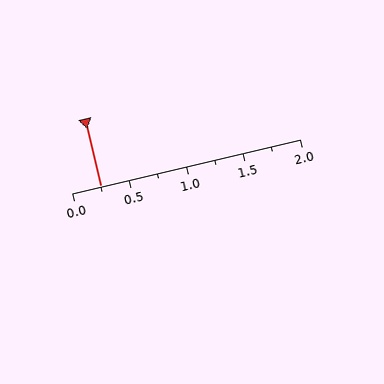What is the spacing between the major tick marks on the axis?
The major ticks are spaced 0.5 apart.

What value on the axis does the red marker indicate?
The marker indicates approximately 0.25.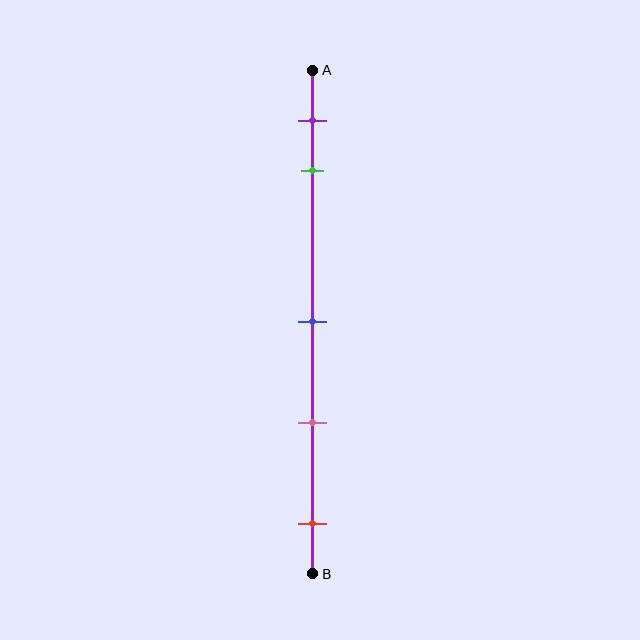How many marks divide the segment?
There are 5 marks dividing the segment.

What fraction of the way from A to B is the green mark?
The green mark is approximately 20% (0.2) of the way from A to B.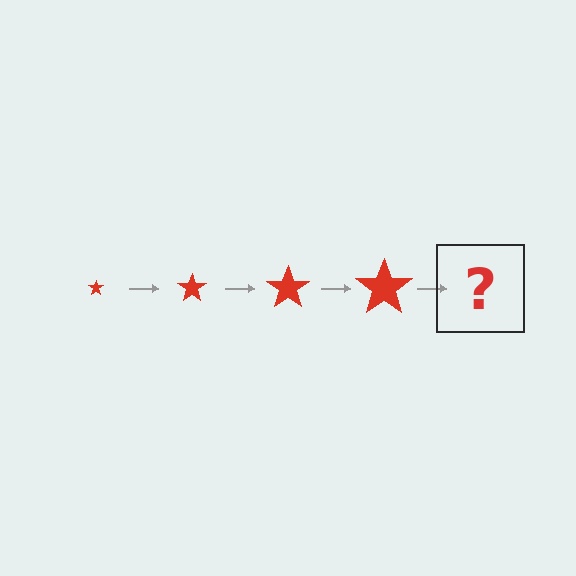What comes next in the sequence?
The next element should be a red star, larger than the previous one.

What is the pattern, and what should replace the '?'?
The pattern is that the star gets progressively larger each step. The '?' should be a red star, larger than the previous one.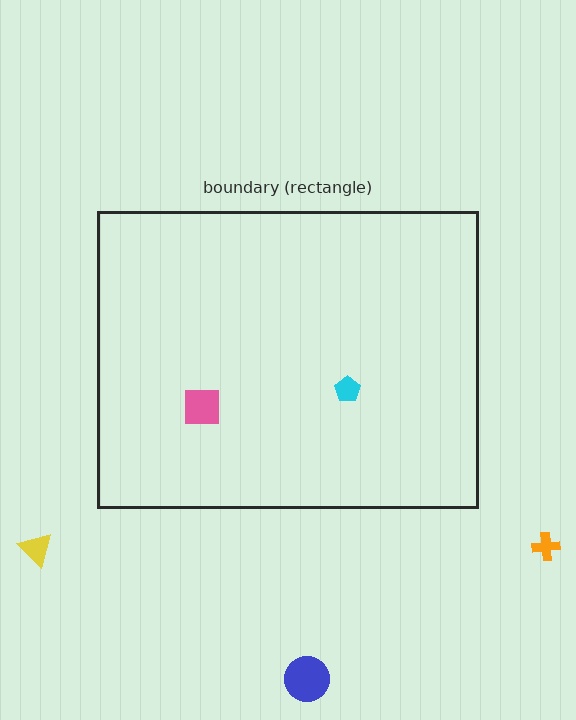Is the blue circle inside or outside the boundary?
Outside.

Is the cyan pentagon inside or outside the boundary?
Inside.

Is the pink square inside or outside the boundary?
Inside.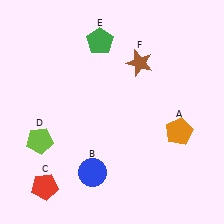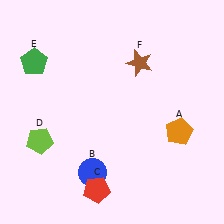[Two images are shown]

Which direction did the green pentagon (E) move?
The green pentagon (E) moved left.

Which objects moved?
The objects that moved are: the red pentagon (C), the green pentagon (E).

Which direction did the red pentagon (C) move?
The red pentagon (C) moved right.